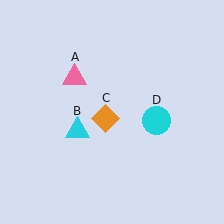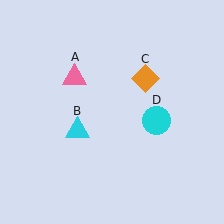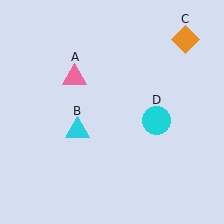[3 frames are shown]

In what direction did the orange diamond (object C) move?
The orange diamond (object C) moved up and to the right.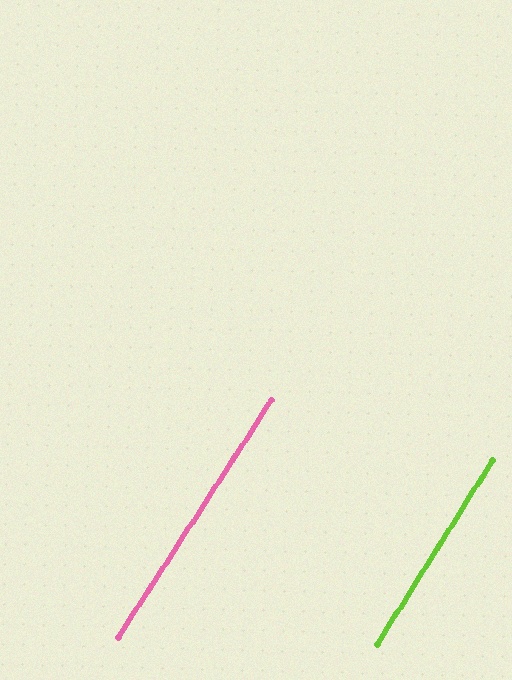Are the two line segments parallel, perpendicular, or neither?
Parallel — their directions differ by only 0.7°.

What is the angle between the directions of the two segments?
Approximately 1 degree.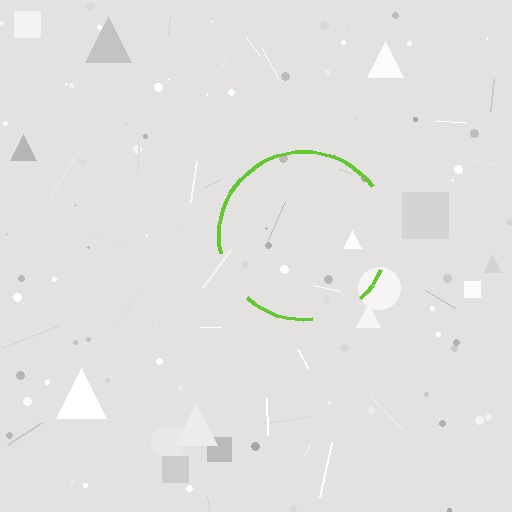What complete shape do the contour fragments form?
The contour fragments form a circle.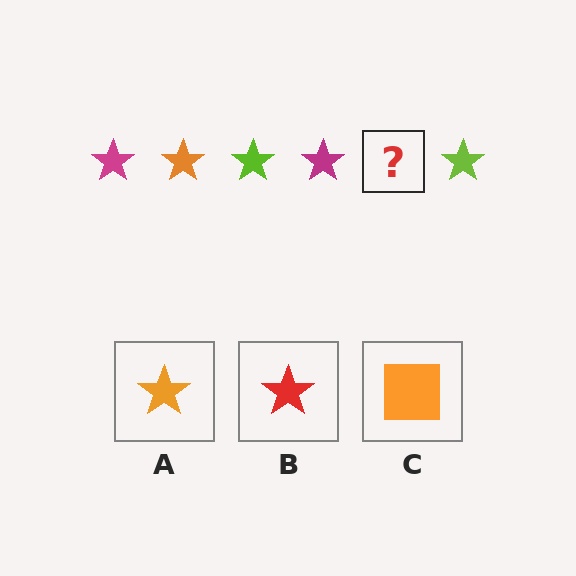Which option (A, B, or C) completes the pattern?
A.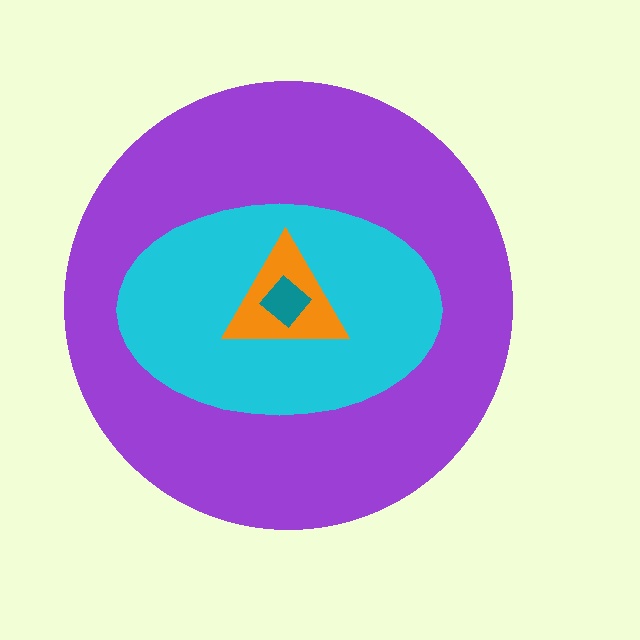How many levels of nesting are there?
4.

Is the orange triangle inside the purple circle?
Yes.